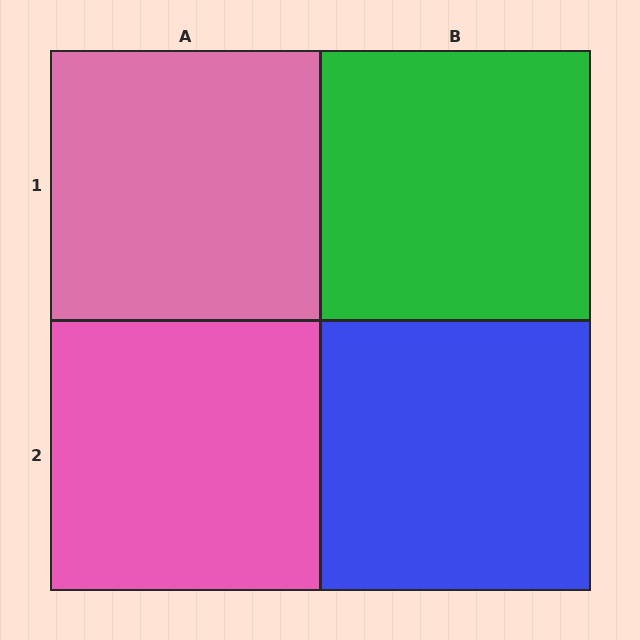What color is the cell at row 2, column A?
Pink.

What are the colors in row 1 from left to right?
Pink, green.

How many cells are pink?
2 cells are pink.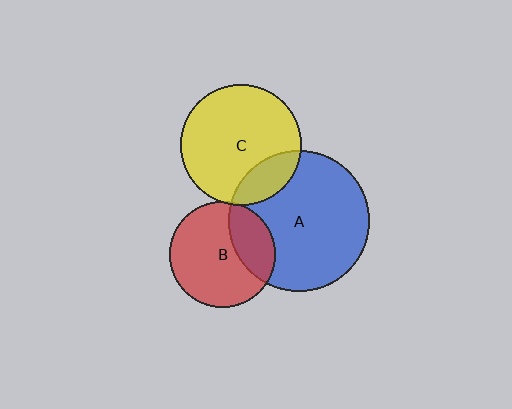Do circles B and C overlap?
Yes.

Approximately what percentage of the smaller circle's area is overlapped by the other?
Approximately 5%.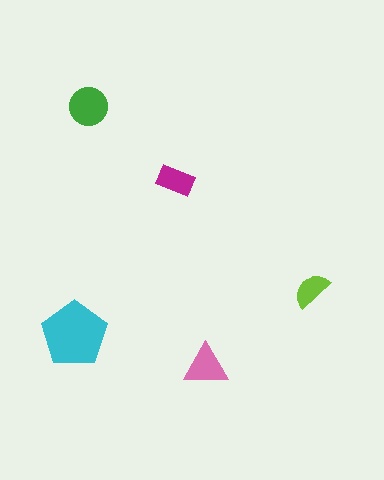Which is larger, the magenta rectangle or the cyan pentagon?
The cyan pentagon.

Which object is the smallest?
The lime semicircle.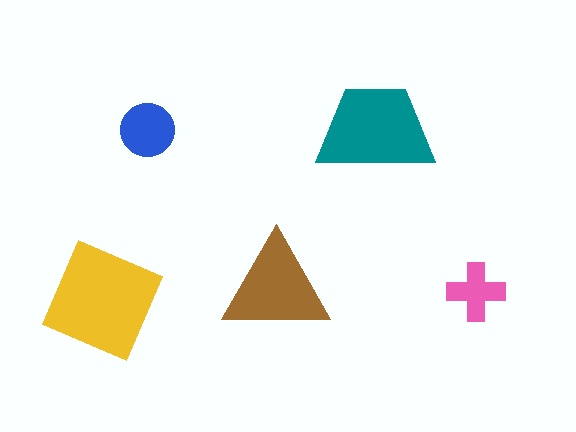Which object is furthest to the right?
The pink cross is rightmost.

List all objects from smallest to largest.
The pink cross, the blue circle, the brown triangle, the teal trapezoid, the yellow diamond.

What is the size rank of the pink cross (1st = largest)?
5th.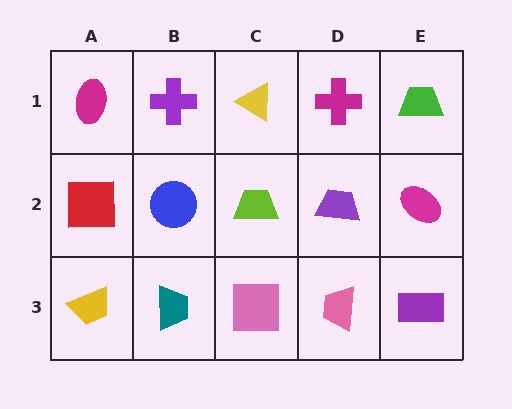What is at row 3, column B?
A teal trapezoid.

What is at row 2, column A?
A red square.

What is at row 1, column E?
A green trapezoid.